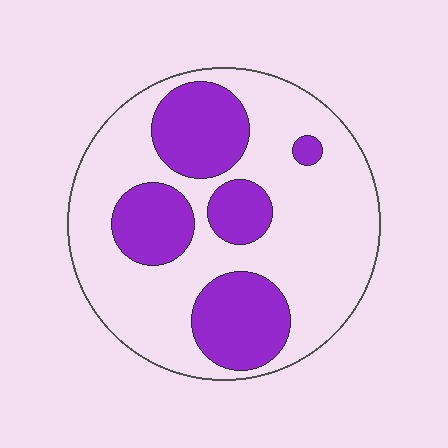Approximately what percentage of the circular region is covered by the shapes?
Approximately 30%.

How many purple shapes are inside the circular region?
5.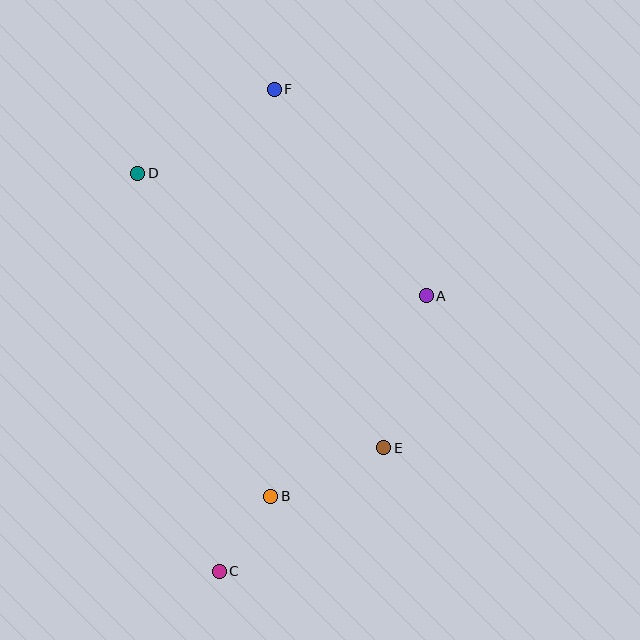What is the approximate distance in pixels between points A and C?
The distance between A and C is approximately 345 pixels.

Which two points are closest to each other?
Points B and C are closest to each other.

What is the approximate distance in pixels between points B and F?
The distance between B and F is approximately 407 pixels.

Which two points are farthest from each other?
Points C and F are farthest from each other.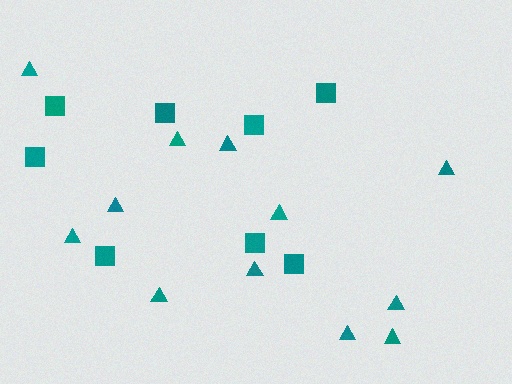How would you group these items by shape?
There are 2 groups: one group of triangles (12) and one group of squares (8).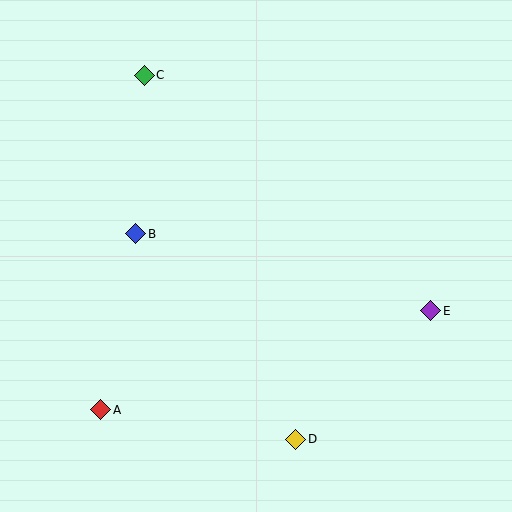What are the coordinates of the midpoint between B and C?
The midpoint between B and C is at (140, 155).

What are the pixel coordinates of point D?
Point D is at (296, 439).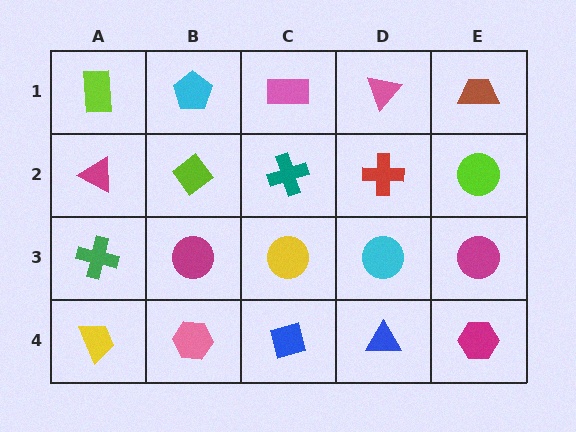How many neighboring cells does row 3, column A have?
3.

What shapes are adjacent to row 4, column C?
A yellow circle (row 3, column C), a pink hexagon (row 4, column B), a blue triangle (row 4, column D).